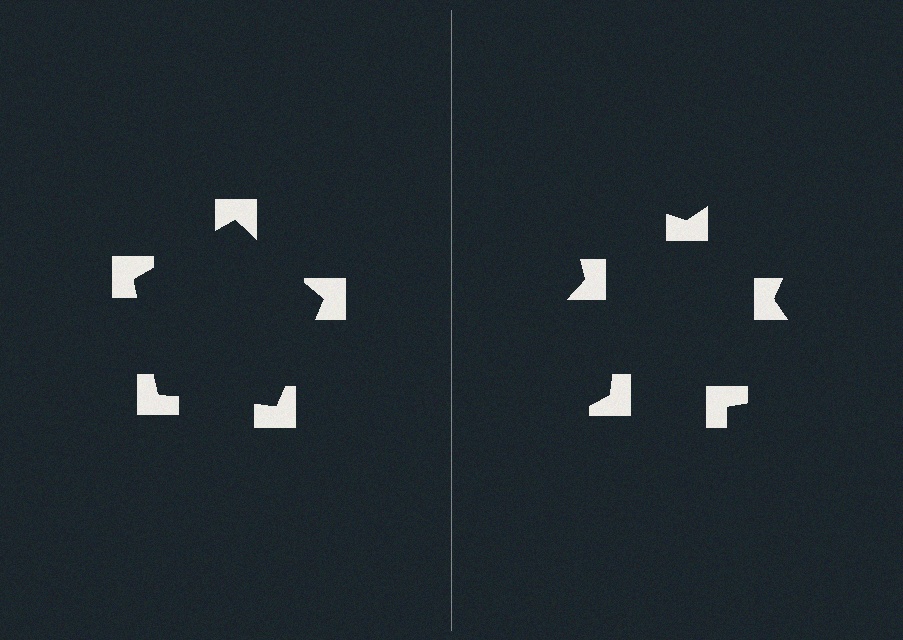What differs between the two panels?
The notched squares are positioned identically on both sides; only the wedge orientations differ. On the left they align to a pentagon; on the right they are misaligned.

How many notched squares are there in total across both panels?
10 — 5 on each side.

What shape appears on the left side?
An illusory pentagon.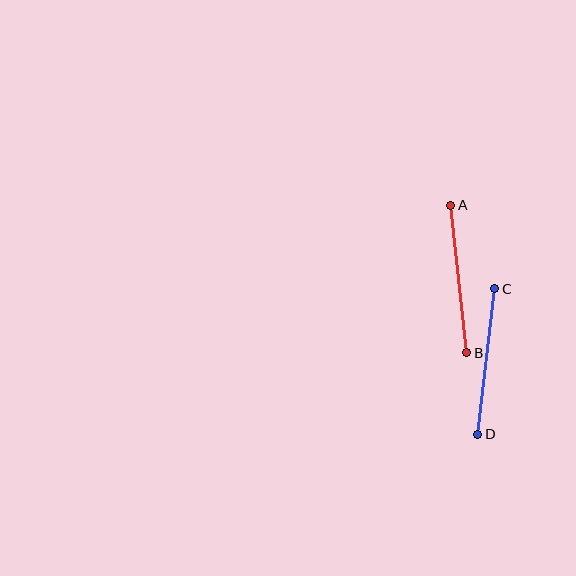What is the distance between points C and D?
The distance is approximately 147 pixels.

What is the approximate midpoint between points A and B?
The midpoint is at approximately (459, 279) pixels.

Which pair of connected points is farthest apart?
Points A and B are farthest apart.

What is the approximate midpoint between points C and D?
The midpoint is at approximately (486, 362) pixels.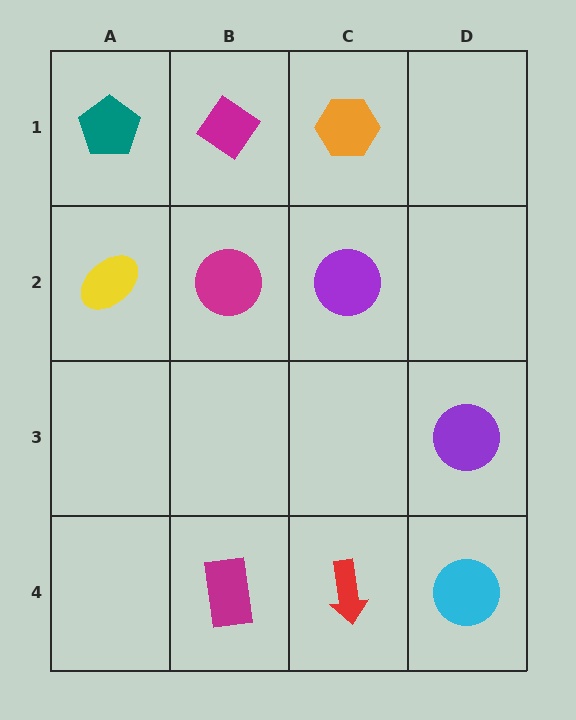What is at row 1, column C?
An orange hexagon.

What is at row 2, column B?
A magenta circle.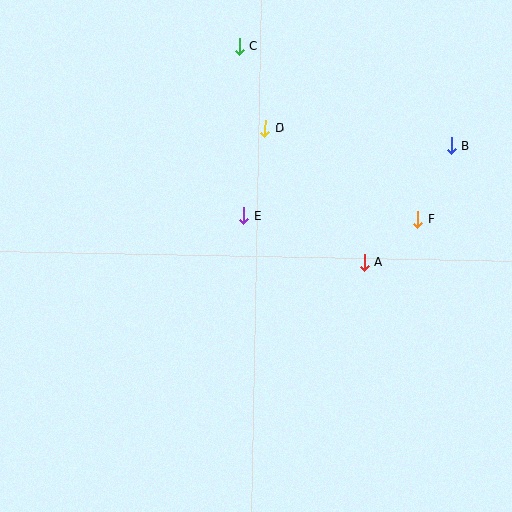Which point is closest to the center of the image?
Point E at (243, 215) is closest to the center.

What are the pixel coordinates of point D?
Point D is at (265, 128).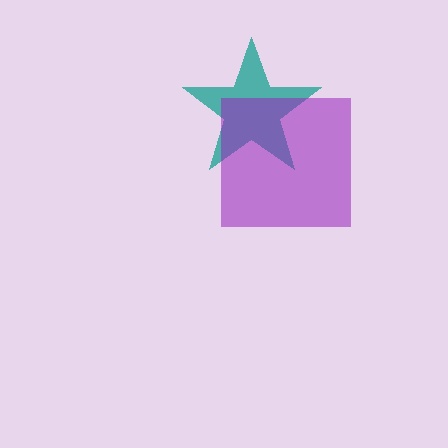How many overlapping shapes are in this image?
There are 2 overlapping shapes in the image.